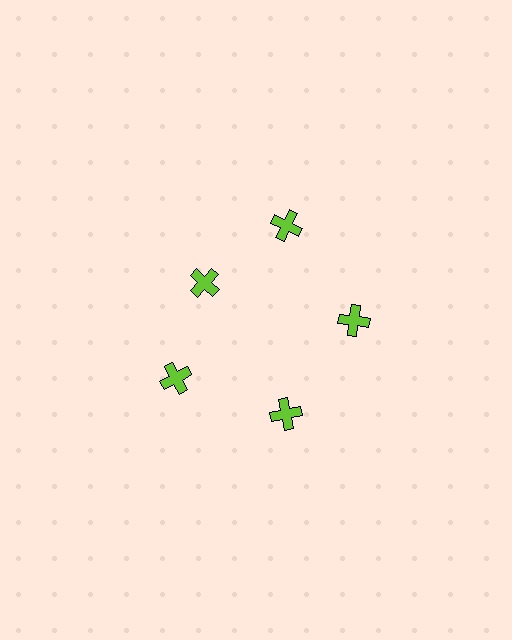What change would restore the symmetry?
The symmetry would be restored by moving it outward, back onto the ring so that all 5 crosses sit at equal angles and equal distance from the center.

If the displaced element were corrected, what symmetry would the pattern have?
It would have 5-fold rotational symmetry — the pattern would map onto itself every 72 degrees.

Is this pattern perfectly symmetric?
No. The 5 lime crosses are arranged in a ring, but one element near the 10 o'clock position is pulled inward toward the center, breaking the 5-fold rotational symmetry.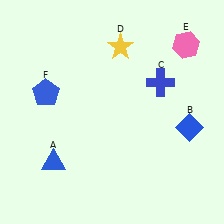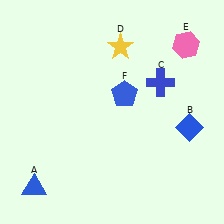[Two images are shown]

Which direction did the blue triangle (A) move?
The blue triangle (A) moved down.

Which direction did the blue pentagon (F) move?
The blue pentagon (F) moved right.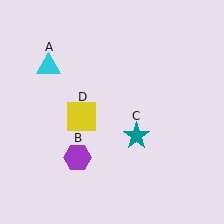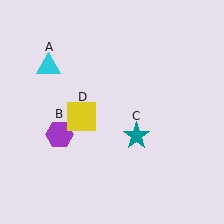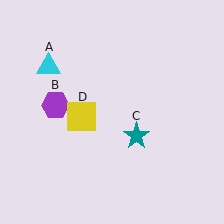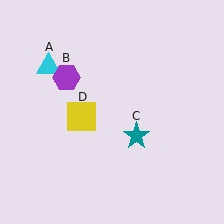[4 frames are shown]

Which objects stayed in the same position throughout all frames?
Cyan triangle (object A) and teal star (object C) and yellow square (object D) remained stationary.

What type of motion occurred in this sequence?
The purple hexagon (object B) rotated clockwise around the center of the scene.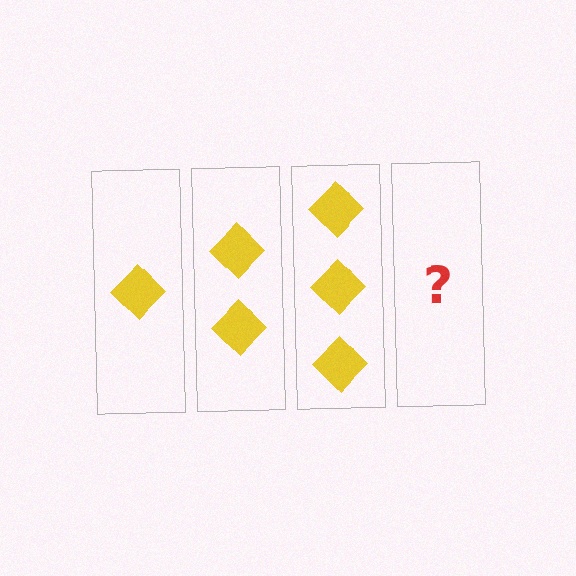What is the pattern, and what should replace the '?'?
The pattern is that each step adds one more diamond. The '?' should be 4 diamonds.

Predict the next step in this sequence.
The next step is 4 diamonds.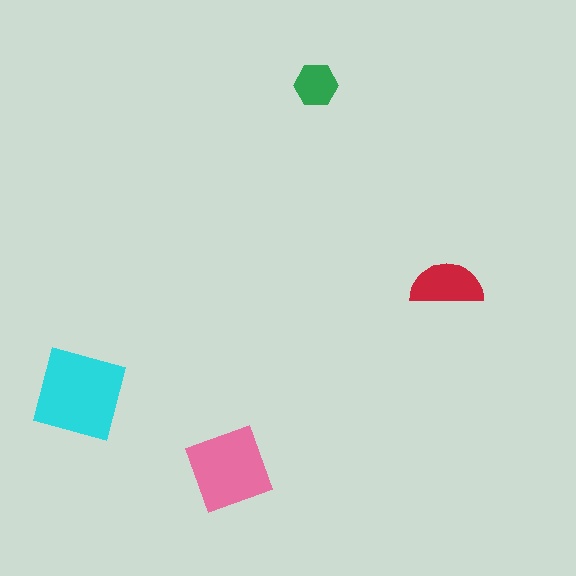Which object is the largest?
The cyan diamond.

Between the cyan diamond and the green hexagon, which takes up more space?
The cyan diamond.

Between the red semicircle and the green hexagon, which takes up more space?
The red semicircle.